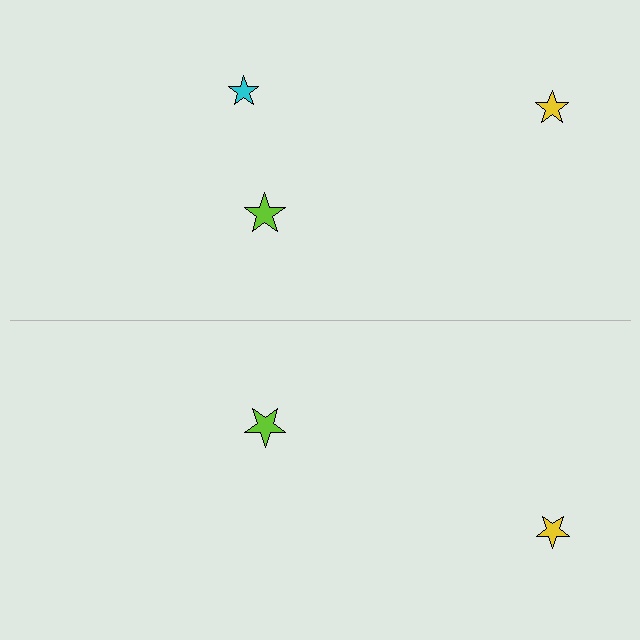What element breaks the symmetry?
A cyan star is missing from the bottom side.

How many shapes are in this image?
There are 5 shapes in this image.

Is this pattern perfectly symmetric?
No, the pattern is not perfectly symmetric. A cyan star is missing from the bottom side.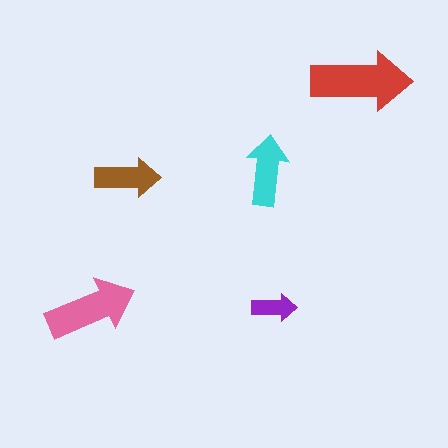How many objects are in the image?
There are 5 objects in the image.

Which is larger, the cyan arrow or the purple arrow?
The cyan one.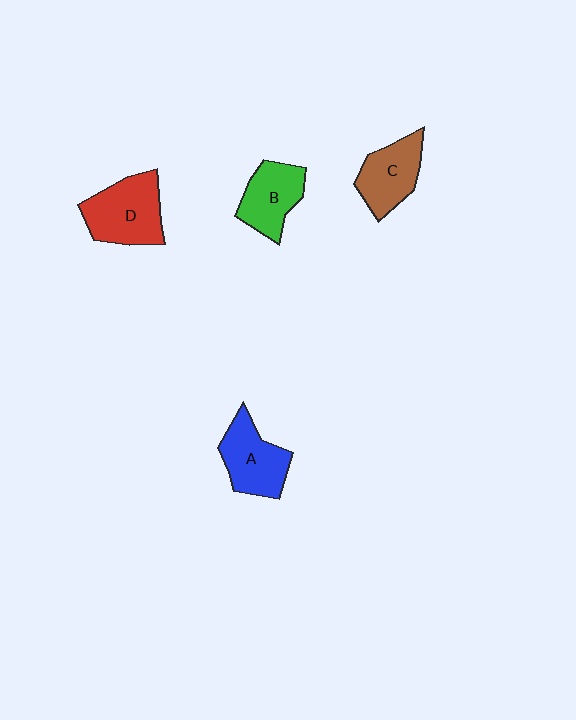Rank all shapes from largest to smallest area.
From largest to smallest: D (red), A (blue), C (brown), B (green).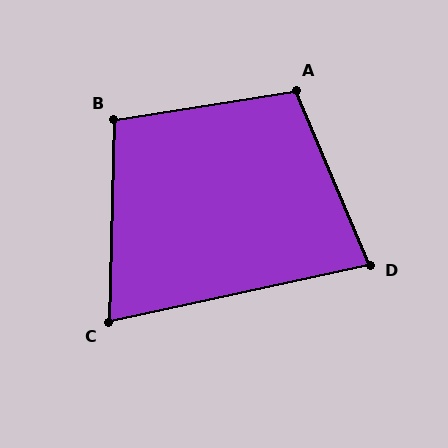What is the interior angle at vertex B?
Approximately 100 degrees (obtuse).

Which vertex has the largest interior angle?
A, at approximately 104 degrees.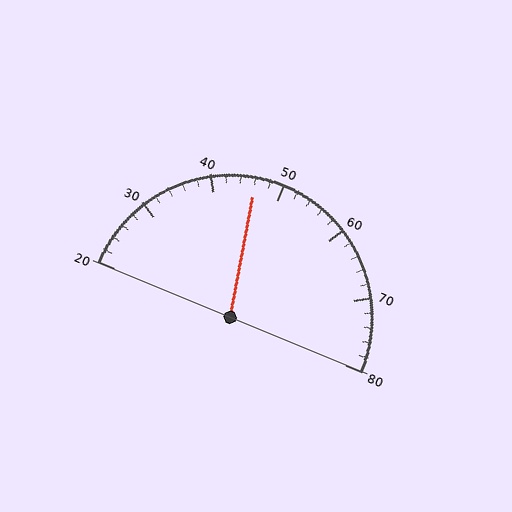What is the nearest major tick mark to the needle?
The nearest major tick mark is 50.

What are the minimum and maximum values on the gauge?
The gauge ranges from 20 to 80.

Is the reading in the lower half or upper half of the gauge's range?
The reading is in the lower half of the range (20 to 80).